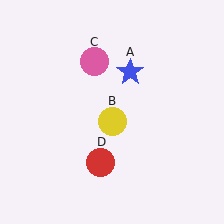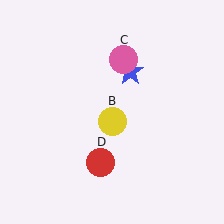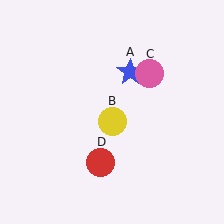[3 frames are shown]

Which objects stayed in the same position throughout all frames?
Blue star (object A) and yellow circle (object B) and red circle (object D) remained stationary.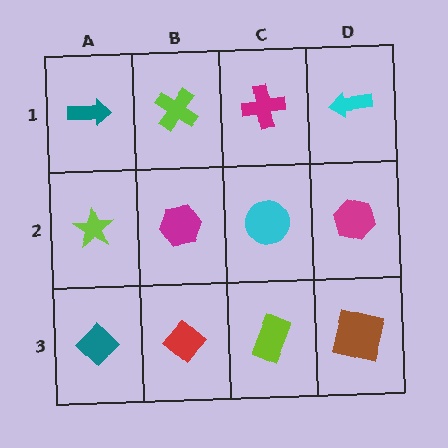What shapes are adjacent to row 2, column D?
A cyan arrow (row 1, column D), a brown square (row 3, column D), a cyan circle (row 2, column C).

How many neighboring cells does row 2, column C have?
4.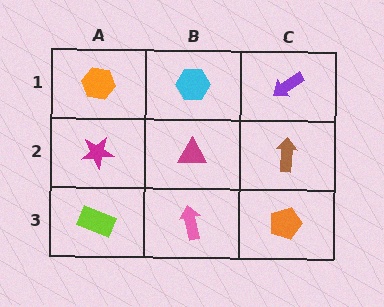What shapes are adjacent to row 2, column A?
An orange hexagon (row 1, column A), a lime rectangle (row 3, column A), a magenta triangle (row 2, column B).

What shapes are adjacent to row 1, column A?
A magenta star (row 2, column A), a cyan hexagon (row 1, column B).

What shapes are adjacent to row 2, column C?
A purple arrow (row 1, column C), an orange pentagon (row 3, column C), a magenta triangle (row 2, column B).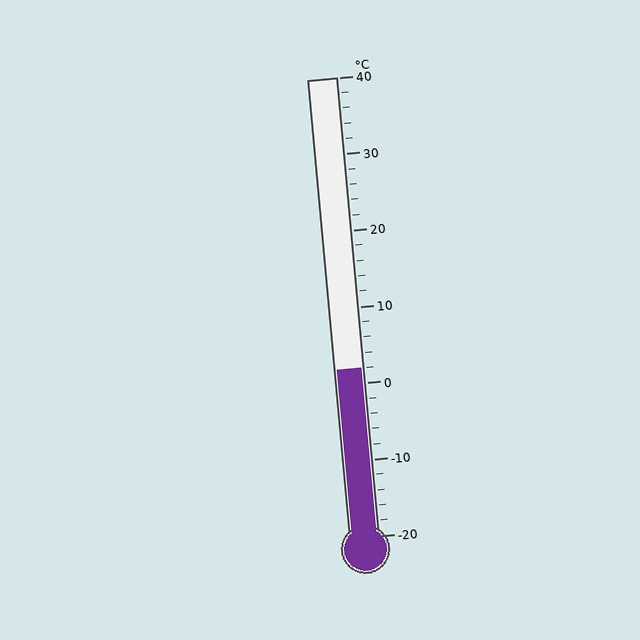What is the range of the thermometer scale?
The thermometer scale ranges from -20°C to 40°C.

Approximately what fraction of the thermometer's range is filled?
The thermometer is filled to approximately 35% of its range.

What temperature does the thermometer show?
The thermometer shows approximately 2°C.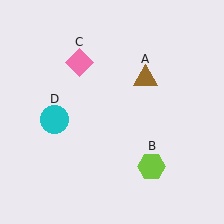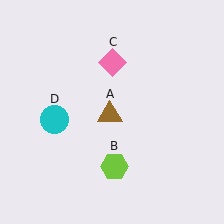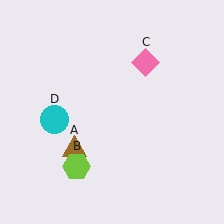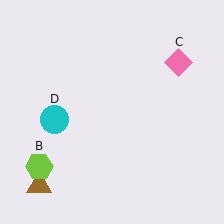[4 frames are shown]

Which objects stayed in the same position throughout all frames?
Cyan circle (object D) remained stationary.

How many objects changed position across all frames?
3 objects changed position: brown triangle (object A), lime hexagon (object B), pink diamond (object C).